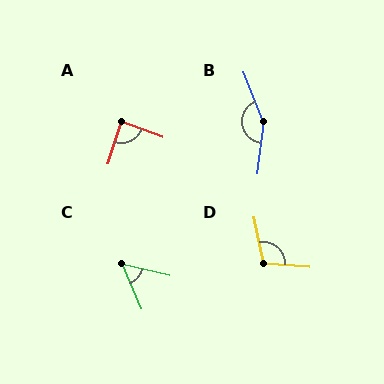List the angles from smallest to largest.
C (53°), A (87°), D (106°), B (151°).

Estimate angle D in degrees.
Approximately 106 degrees.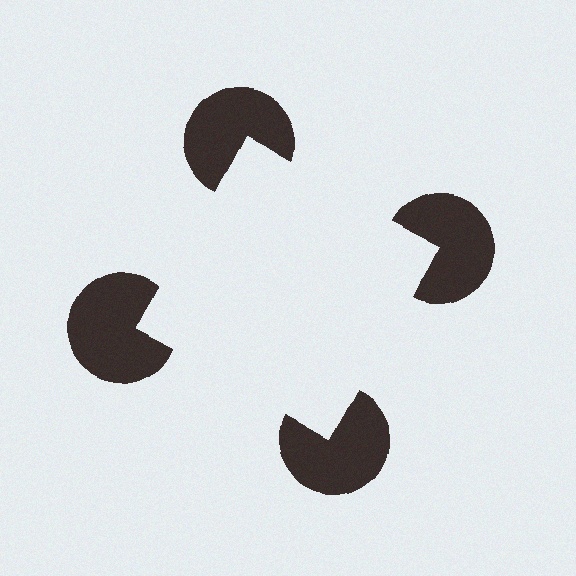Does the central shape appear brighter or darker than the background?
It typically appears slightly brighter than the background, even though no actual brightness change is drawn.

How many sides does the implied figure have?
4 sides.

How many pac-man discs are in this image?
There are 4 — one at each vertex of the illusory square.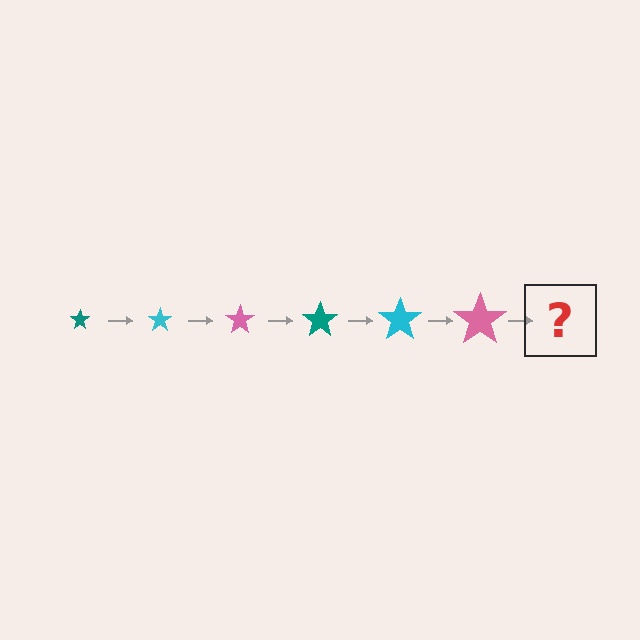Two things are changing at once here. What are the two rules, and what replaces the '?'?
The two rules are that the star grows larger each step and the color cycles through teal, cyan, and pink. The '?' should be a teal star, larger than the previous one.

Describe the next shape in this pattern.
It should be a teal star, larger than the previous one.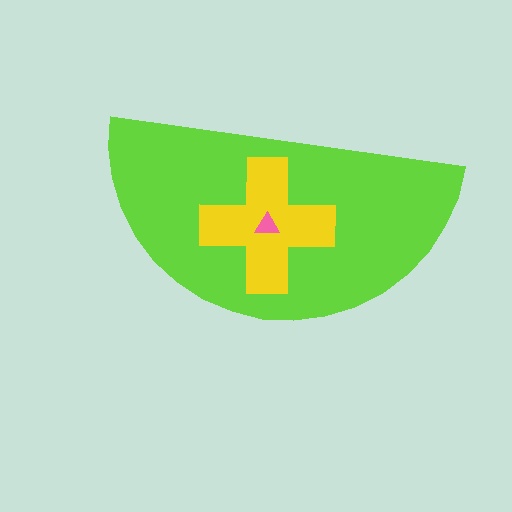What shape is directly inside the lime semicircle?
The yellow cross.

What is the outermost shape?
The lime semicircle.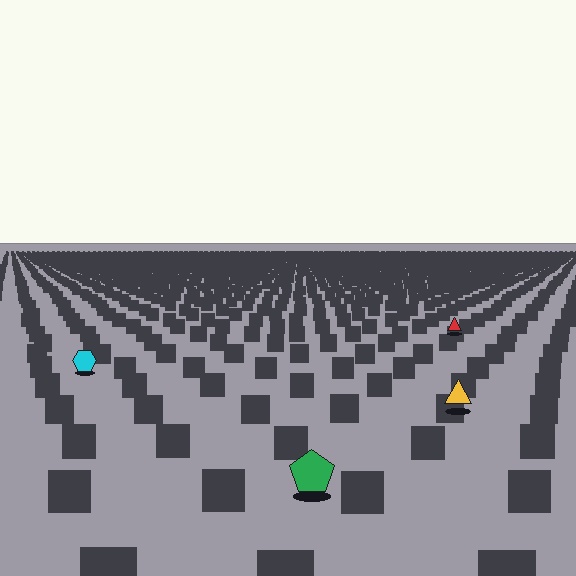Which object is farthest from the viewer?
The red triangle is farthest from the viewer. It appears smaller and the ground texture around it is denser.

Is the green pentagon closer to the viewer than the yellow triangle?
Yes. The green pentagon is closer — you can tell from the texture gradient: the ground texture is coarser near it.